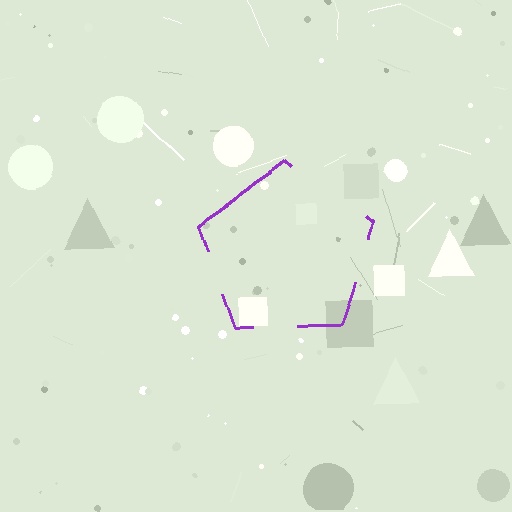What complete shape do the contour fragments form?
The contour fragments form a pentagon.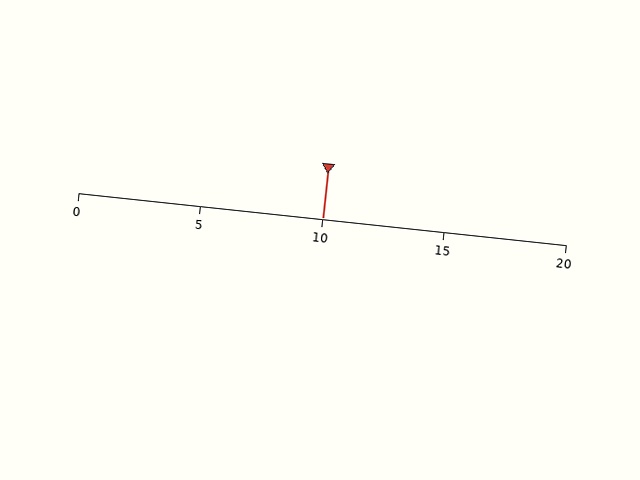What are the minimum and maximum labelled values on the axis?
The axis runs from 0 to 20.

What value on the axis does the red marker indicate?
The marker indicates approximately 10.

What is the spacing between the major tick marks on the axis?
The major ticks are spaced 5 apart.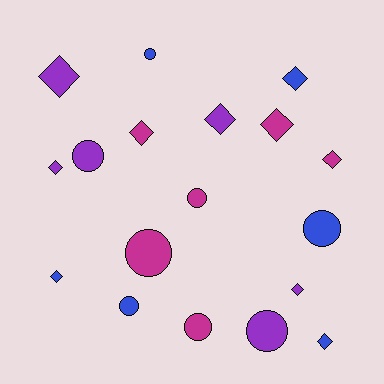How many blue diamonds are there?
There are 3 blue diamonds.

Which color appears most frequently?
Blue, with 6 objects.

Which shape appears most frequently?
Diamond, with 10 objects.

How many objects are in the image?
There are 18 objects.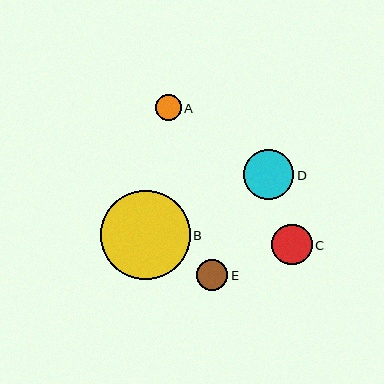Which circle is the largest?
Circle B is the largest with a size of approximately 90 pixels.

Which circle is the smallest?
Circle A is the smallest with a size of approximately 26 pixels.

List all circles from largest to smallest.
From largest to smallest: B, D, C, E, A.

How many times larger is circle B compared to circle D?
Circle B is approximately 1.8 times the size of circle D.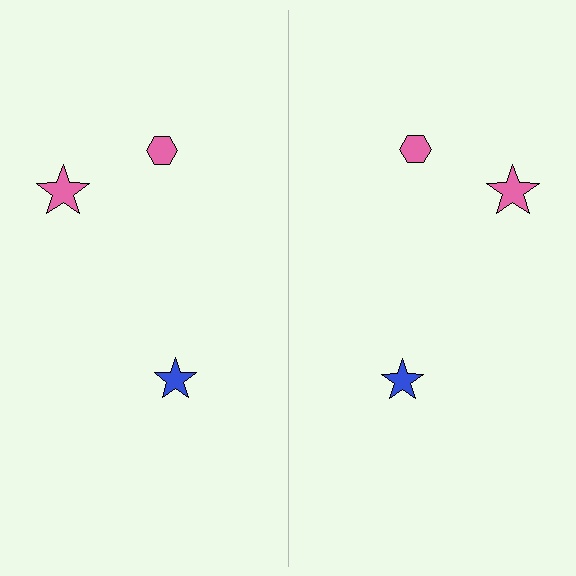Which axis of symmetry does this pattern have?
The pattern has a vertical axis of symmetry running through the center of the image.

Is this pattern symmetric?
Yes, this pattern has bilateral (reflection) symmetry.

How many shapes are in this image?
There are 6 shapes in this image.